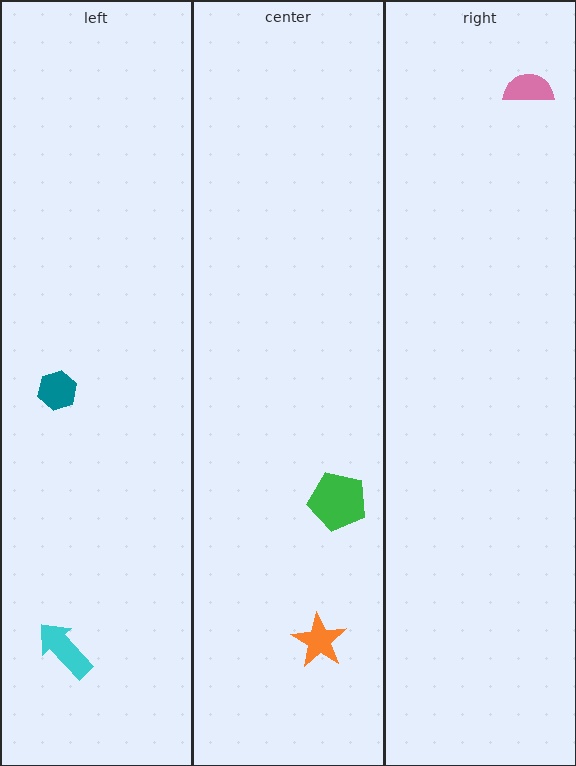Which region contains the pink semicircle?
The right region.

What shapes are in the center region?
The orange star, the green pentagon.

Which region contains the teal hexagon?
The left region.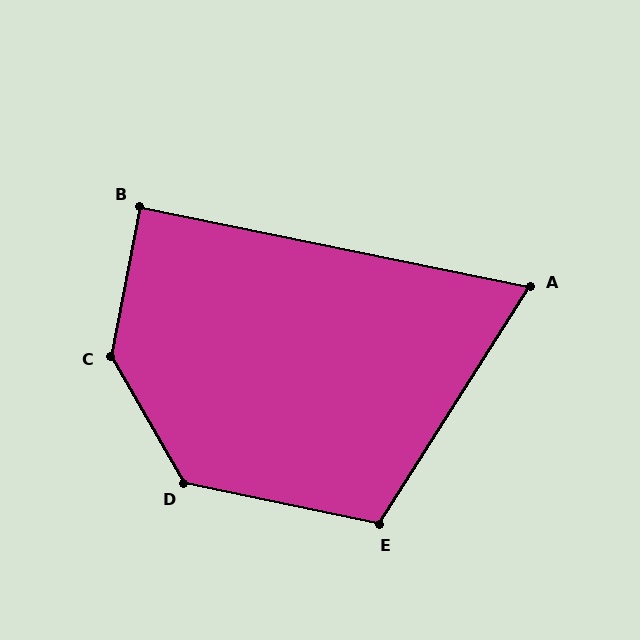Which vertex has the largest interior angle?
C, at approximately 139 degrees.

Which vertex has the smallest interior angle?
A, at approximately 69 degrees.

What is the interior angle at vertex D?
Approximately 132 degrees (obtuse).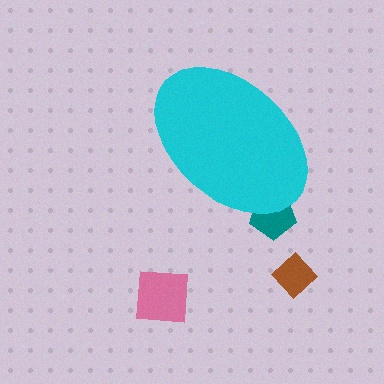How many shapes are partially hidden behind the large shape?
1 shape is partially hidden.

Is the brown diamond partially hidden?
No, the brown diamond is fully visible.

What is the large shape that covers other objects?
A cyan ellipse.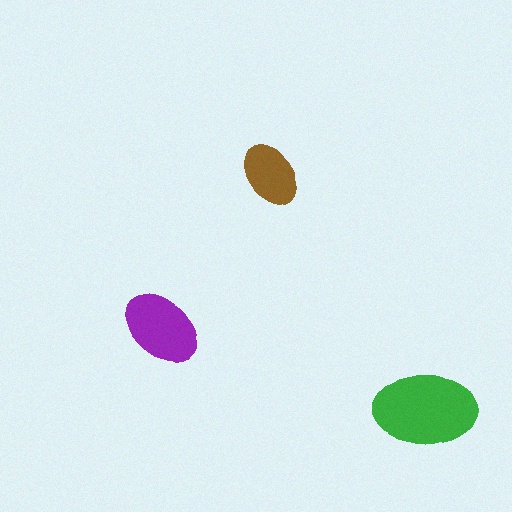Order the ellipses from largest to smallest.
the green one, the purple one, the brown one.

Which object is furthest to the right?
The green ellipse is rightmost.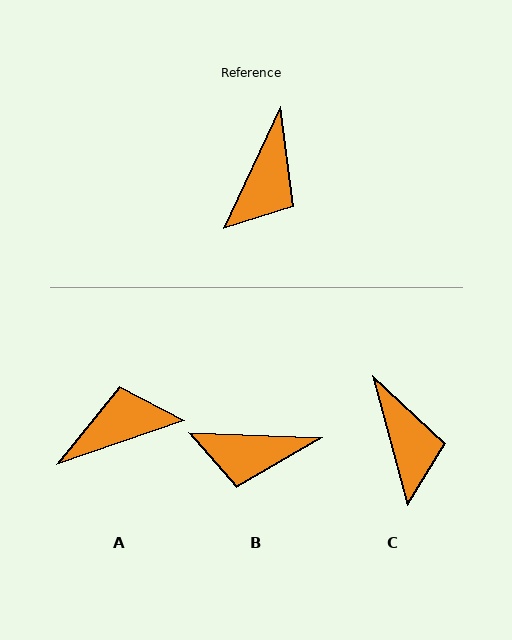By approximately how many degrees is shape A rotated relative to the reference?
Approximately 134 degrees counter-clockwise.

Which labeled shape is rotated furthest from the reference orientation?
A, about 134 degrees away.